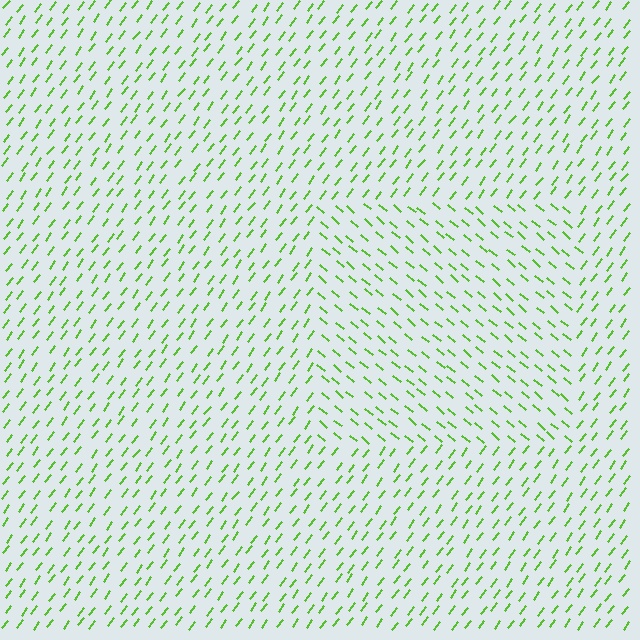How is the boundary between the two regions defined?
The boundary is defined purely by a change in line orientation (approximately 87 degrees difference). All lines are the same color and thickness.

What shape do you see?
I see a rectangle.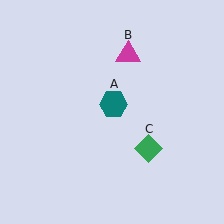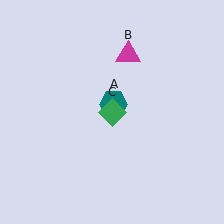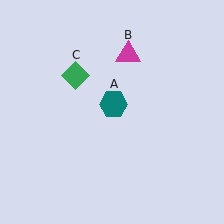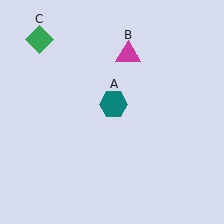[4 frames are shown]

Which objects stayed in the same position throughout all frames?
Teal hexagon (object A) and magenta triangle (object B) remained stationary.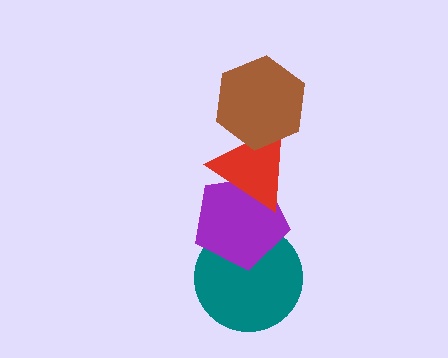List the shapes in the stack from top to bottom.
From top to bottom: the brown hexagon, the red triangle, the purple pentagon, the teal circle.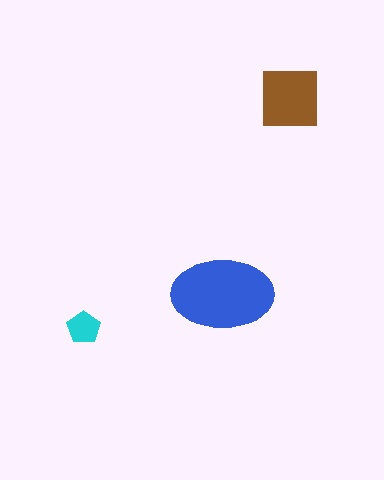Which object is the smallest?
The cyan pentagon.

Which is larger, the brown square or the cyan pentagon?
The brown square.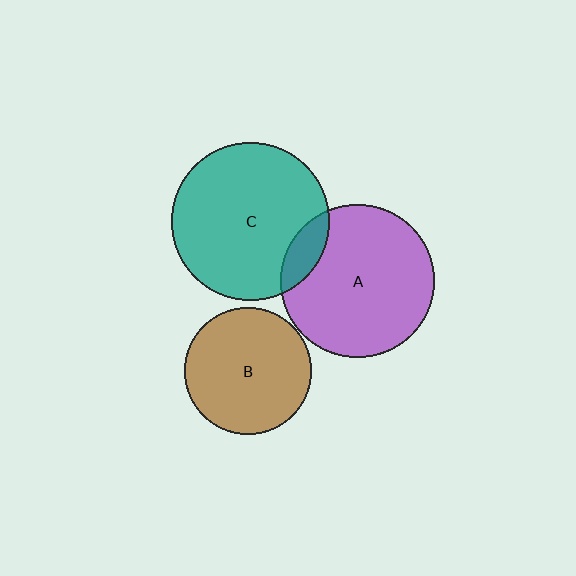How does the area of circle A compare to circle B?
Approximately 1.5 times.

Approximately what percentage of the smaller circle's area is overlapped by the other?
Approximately 10%.